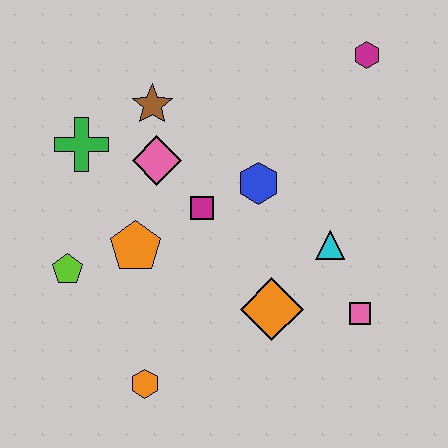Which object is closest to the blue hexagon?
The magenta square is closest to the blue hexagon.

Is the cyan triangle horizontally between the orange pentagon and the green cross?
No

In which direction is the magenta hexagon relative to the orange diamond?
The magenta hexagon is above the orange diamond.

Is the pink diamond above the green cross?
No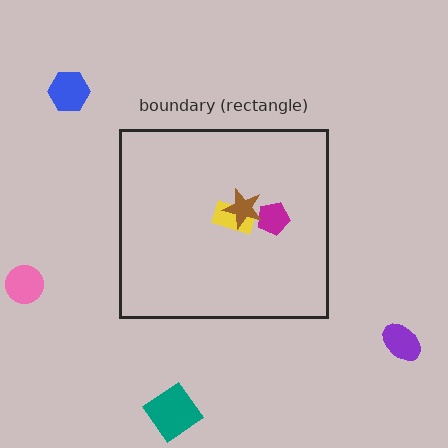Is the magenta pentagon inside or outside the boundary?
Inside.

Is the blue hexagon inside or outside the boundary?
Outside.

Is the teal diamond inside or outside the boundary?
Outside.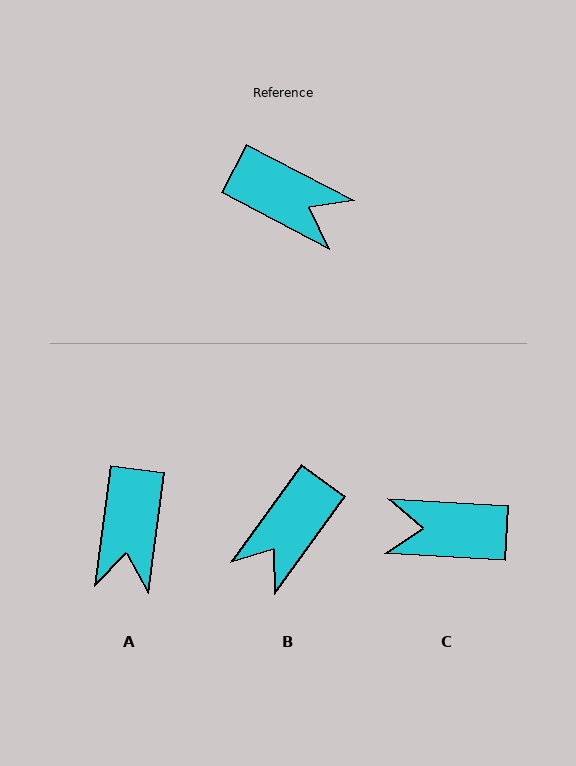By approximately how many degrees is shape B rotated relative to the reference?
Approximately 98 degrees clockwise.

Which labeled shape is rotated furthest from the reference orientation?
C, about 155 degrees away.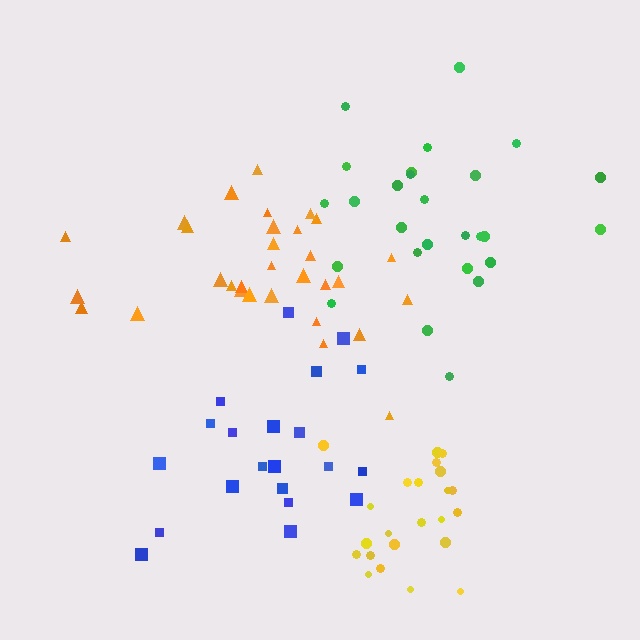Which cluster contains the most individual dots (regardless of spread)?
Orange (32).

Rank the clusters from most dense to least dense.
yellow, orange, green, blue.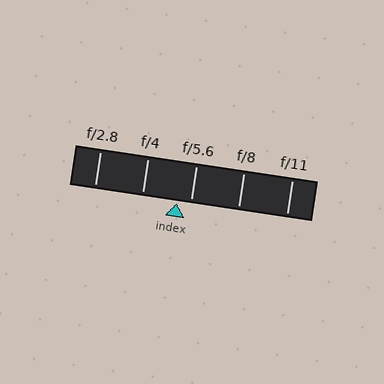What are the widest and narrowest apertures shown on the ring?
The widest aperture shown is f/2.8 and the narrowest is f/11.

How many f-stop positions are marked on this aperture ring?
There are 5 f-stop positions marked.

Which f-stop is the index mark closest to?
The index mark is closest to f/5.6.